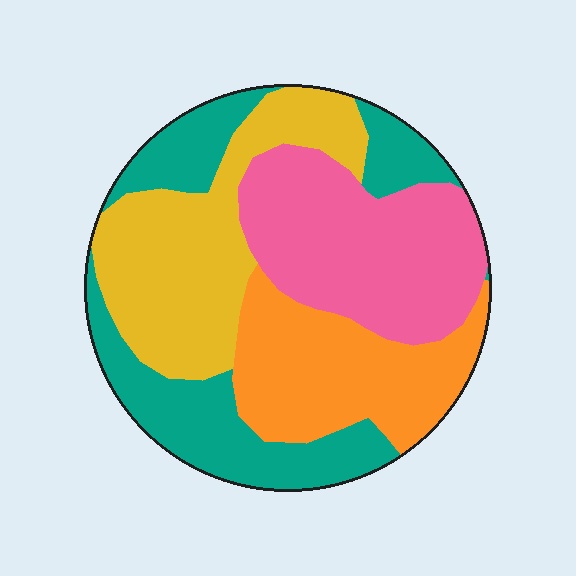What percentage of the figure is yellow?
Yellow takes up between a sixth and a third of the figure.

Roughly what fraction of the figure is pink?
Pink covers 26% of the figure.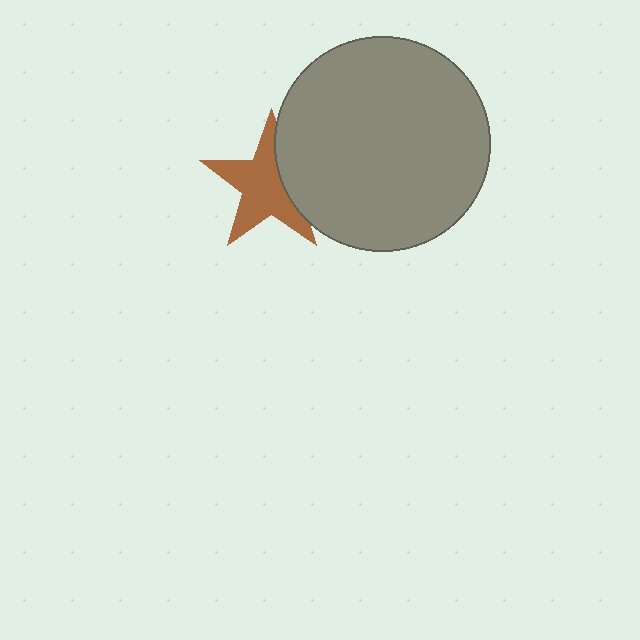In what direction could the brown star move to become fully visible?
The brown star could move left. That would shift it out from behind the gray circle entirely.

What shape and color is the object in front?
The object in front is a gray circle.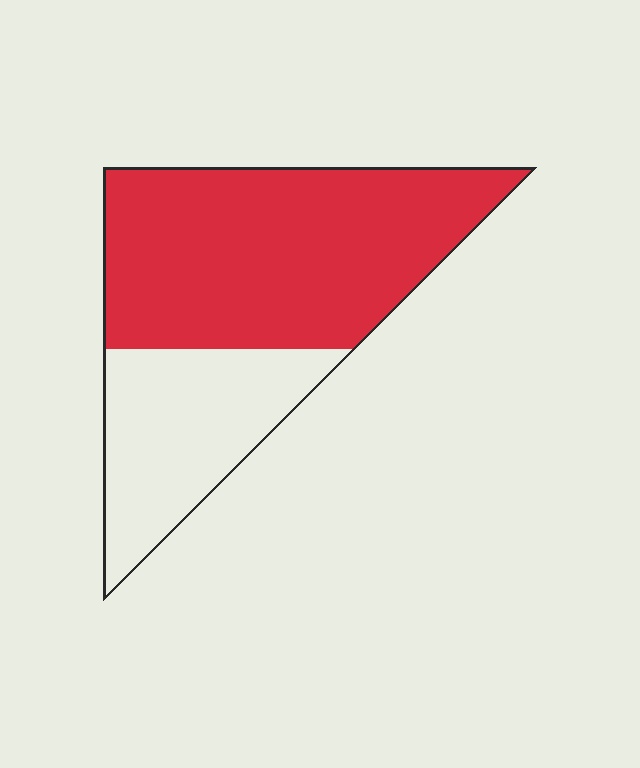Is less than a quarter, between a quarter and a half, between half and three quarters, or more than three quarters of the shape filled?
Between half and three quarters.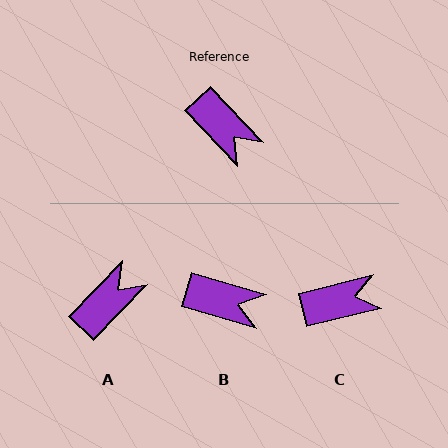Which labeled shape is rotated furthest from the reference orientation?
A, about 93 degrees away.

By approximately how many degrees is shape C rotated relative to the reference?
Approximately 61 degrees counter-clockwise.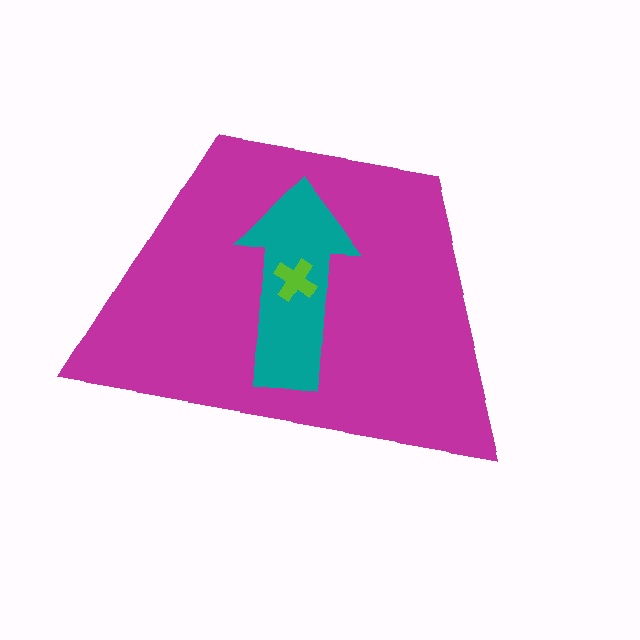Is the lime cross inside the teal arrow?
Yes.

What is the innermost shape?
The lime cross.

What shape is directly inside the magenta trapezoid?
The teal arrow.